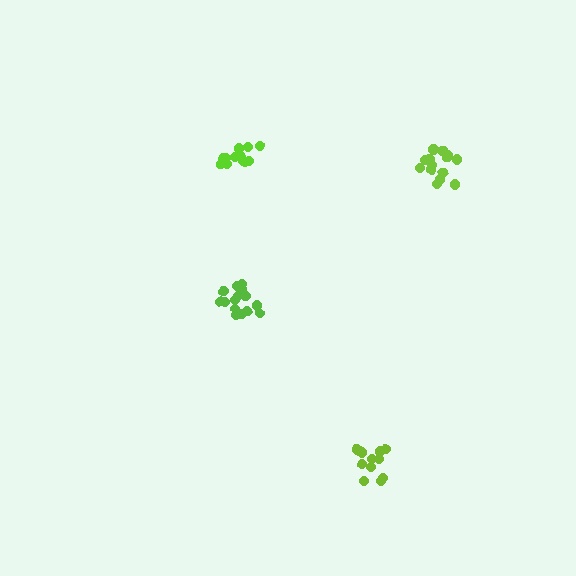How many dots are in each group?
Group 1: 11 dots, Group 2: 15 dots, Group 3: 14 dots, Group 4: 15 dots (55 total).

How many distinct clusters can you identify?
There are 4 distinct clusters.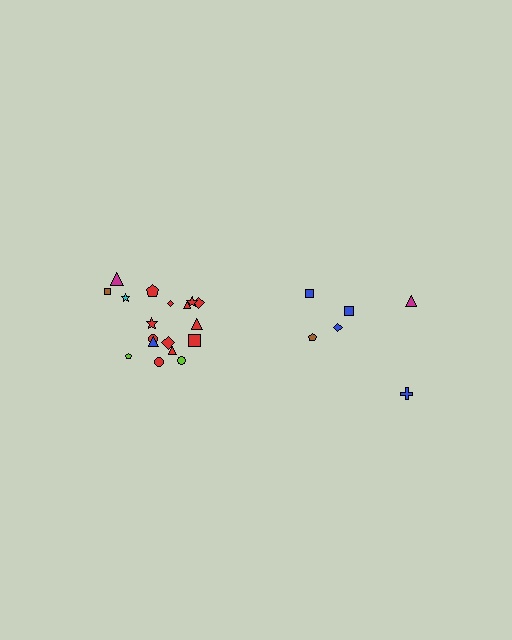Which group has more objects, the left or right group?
The left group.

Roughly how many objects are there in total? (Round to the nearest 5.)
Roughly 25 objects in total.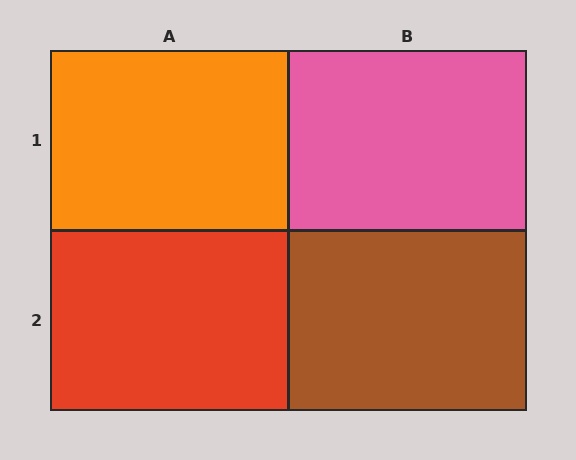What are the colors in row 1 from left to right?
Orange, pink.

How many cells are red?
1 cell is red.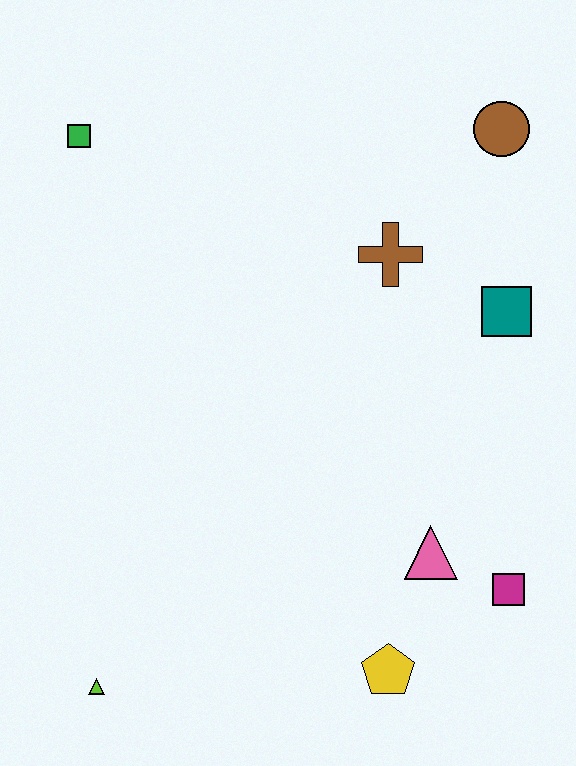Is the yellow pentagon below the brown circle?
Yes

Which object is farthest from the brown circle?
The lime triangle is farthest from the brown circle.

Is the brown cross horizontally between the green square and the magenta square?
Yes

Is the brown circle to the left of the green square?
No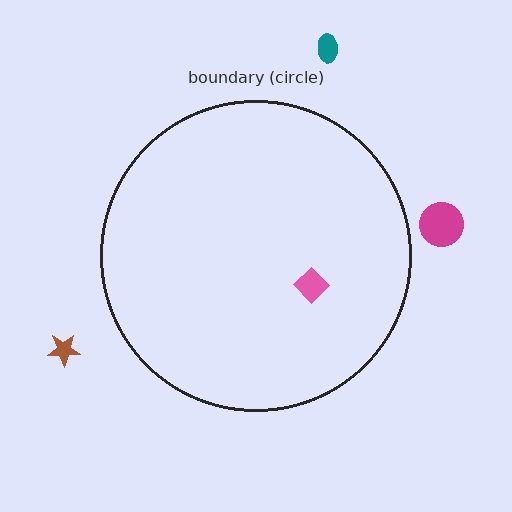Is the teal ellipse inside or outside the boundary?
Outside.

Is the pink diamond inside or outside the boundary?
Inside.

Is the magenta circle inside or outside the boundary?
Outside.